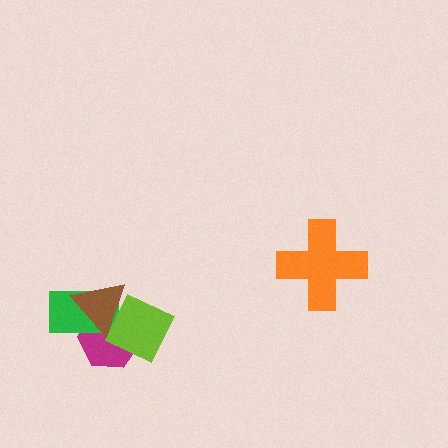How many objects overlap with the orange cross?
0 objects overlap with the orange cross.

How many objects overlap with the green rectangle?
3 objects overlap with the green rectangle.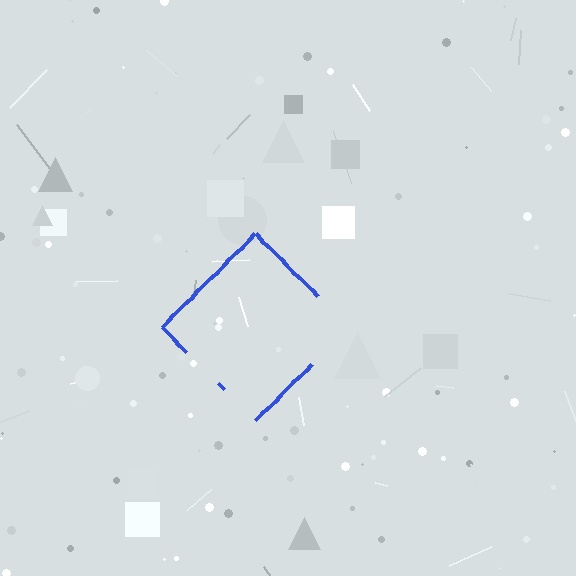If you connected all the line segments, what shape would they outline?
They would outline a diamond.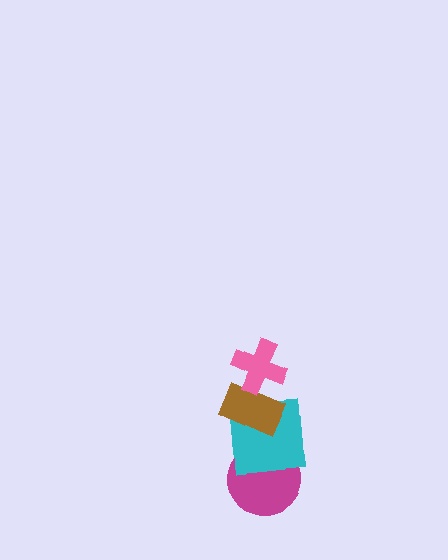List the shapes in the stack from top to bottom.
From top to bottom: the pink cross, the brown rectangle, the cyan square, the magenta circle.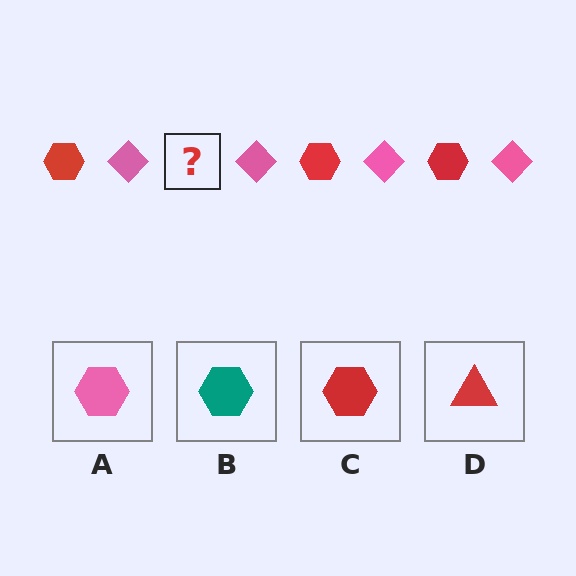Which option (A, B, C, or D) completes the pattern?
C.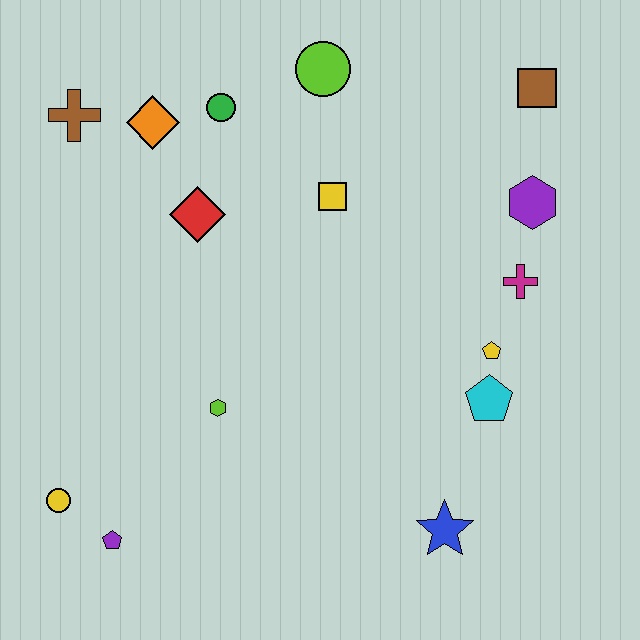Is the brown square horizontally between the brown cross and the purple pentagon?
No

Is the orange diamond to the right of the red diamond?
No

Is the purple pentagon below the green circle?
Yes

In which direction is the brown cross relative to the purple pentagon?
The brown cross is above the purple pentagon.